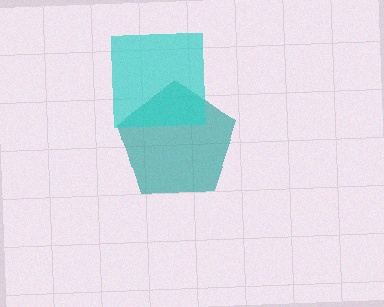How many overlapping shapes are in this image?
There are 2 overlapping shapes in the image.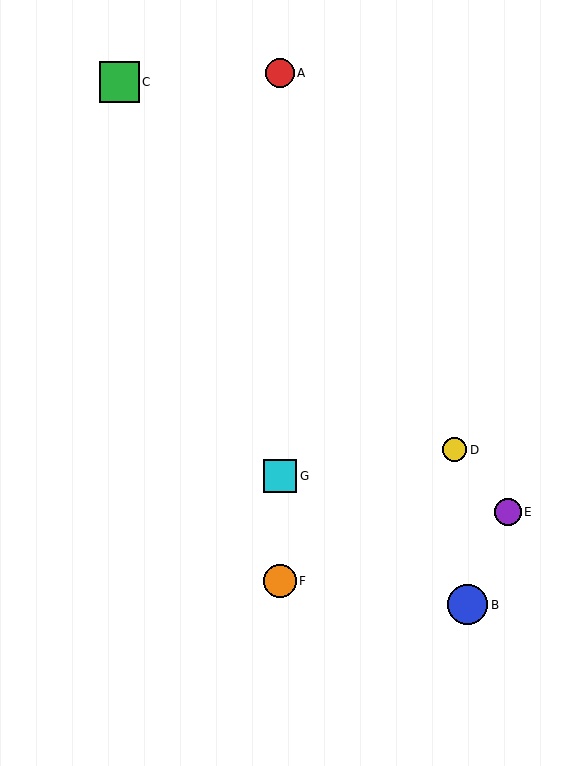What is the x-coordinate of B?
Object B is at x≈468.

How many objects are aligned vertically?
3 objects (A, F, G) are aligned vertically.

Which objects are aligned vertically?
Objects A, F, G are aligned vertically.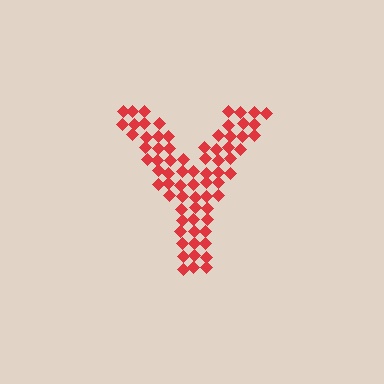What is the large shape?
The large shape is the letter Y.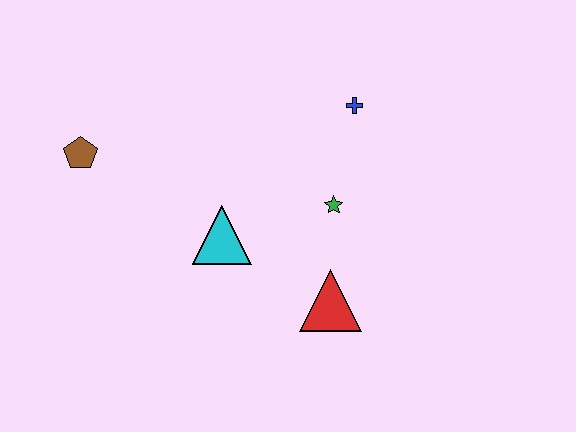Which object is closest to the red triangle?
The green star is closest to the red triangle.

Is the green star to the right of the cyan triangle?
Yes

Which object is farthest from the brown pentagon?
The red triangle is farthest from the brown pentagon.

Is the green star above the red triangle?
Yes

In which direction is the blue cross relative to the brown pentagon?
The blue cross is to the right of the brown pentagon.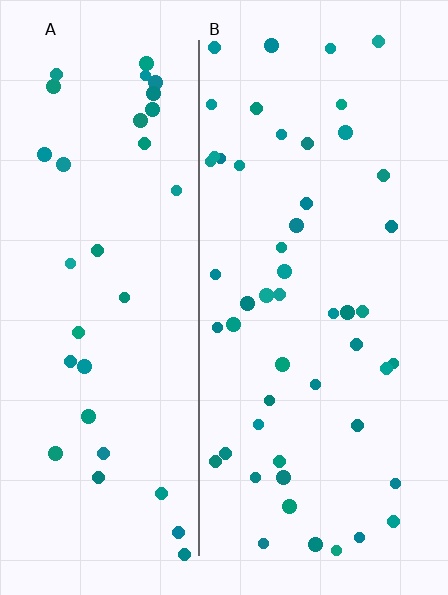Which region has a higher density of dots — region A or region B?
B (the right).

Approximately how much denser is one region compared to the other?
Approximately 1.5× — region B over region A.